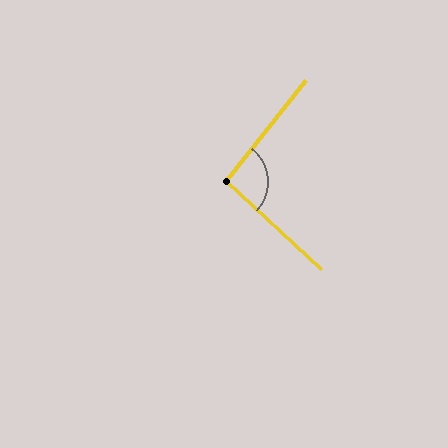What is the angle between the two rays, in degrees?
Approximately 94 degrees.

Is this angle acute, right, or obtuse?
It is approximately a right angle.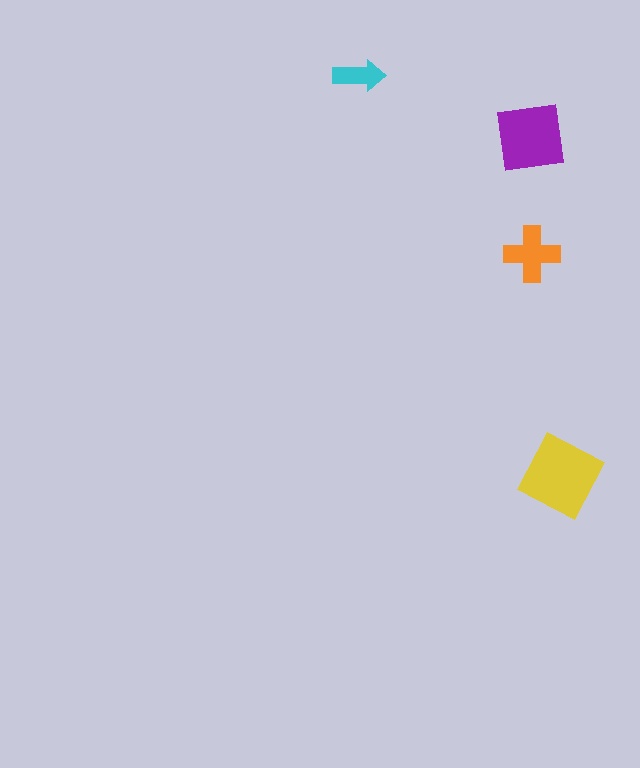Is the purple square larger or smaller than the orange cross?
Larger.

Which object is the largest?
The yellow diamond.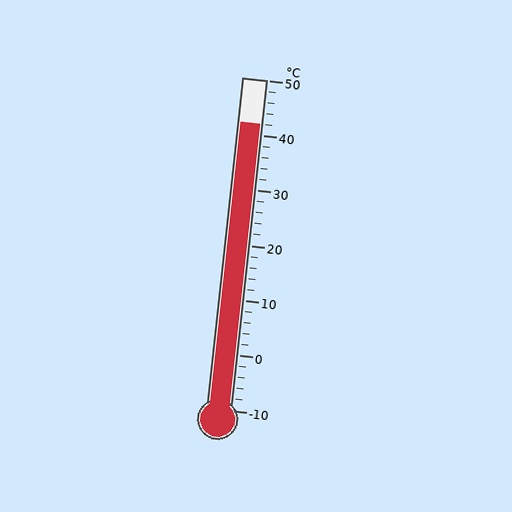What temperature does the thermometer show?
The thermometer shows approximately 42°C.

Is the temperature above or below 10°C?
The temperature is above 10°C.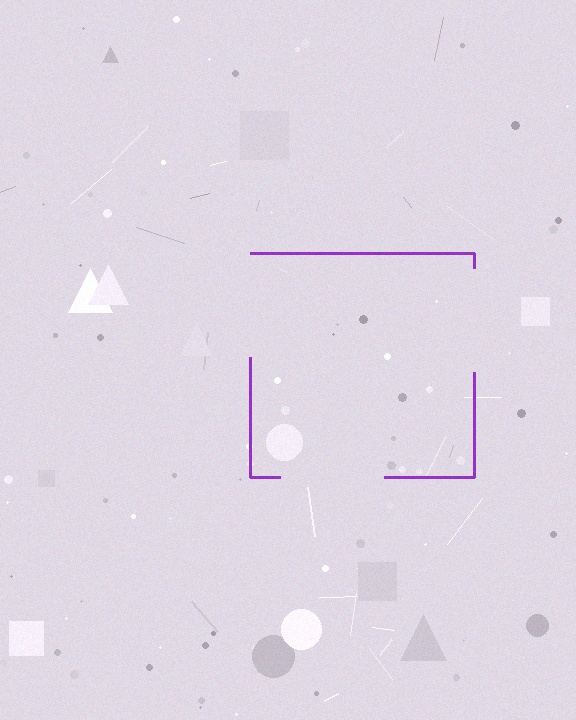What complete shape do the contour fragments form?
The contour fragments form a square.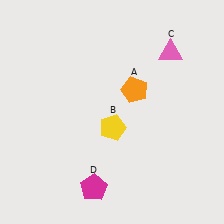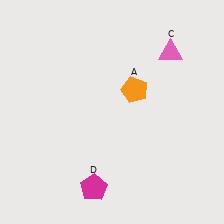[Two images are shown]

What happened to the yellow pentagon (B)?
The yellow pentagon (B) was removed in Image 2. It was in the bottom-right area of Image 1.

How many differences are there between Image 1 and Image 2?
There is 1 difference between the two images.